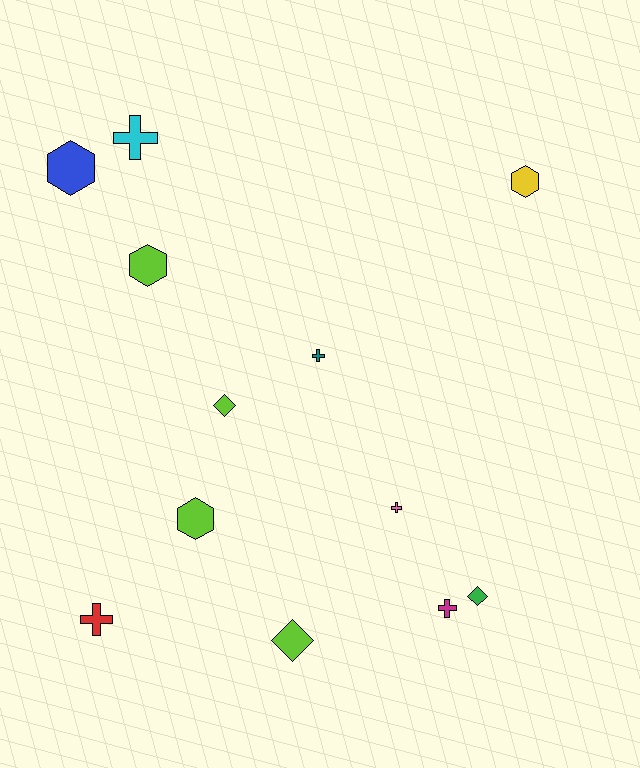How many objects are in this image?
There are 12 objects.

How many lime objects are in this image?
There are 4 lime objects.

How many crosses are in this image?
There are 5 crosses.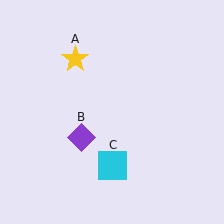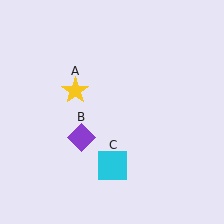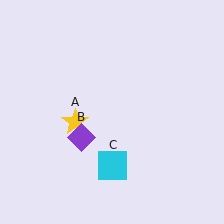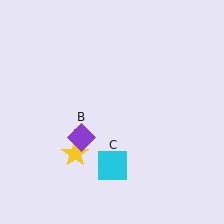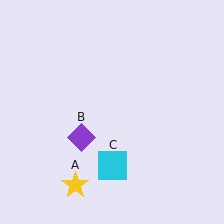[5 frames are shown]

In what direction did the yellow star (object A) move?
The yellow star (object A) moved down.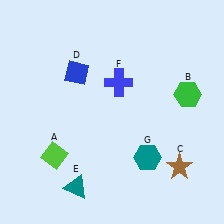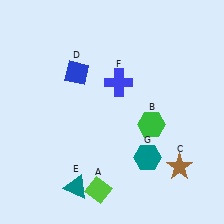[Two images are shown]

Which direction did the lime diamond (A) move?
The lime diamond (A) moved right.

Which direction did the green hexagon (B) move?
The green hexagon (B) moved left.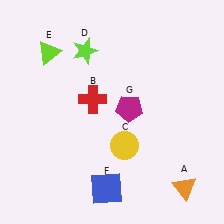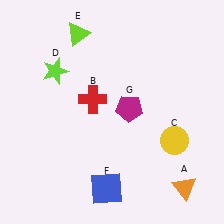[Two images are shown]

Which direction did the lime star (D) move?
The lime star (D) moved left.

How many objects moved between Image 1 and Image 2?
3 objects moved between the two images.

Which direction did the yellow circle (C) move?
The yellow circle (C) moved right.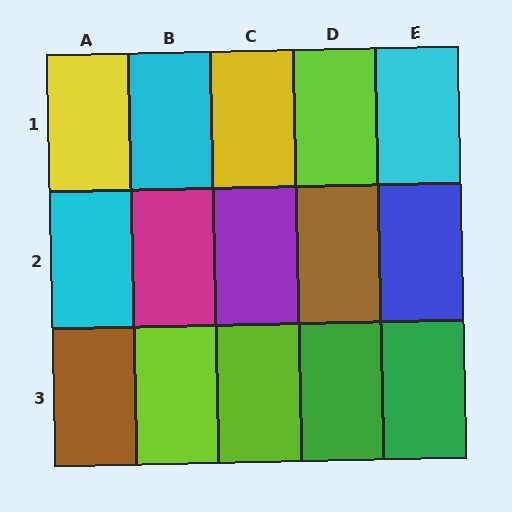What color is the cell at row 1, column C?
Yellow.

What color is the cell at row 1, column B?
Cyan.